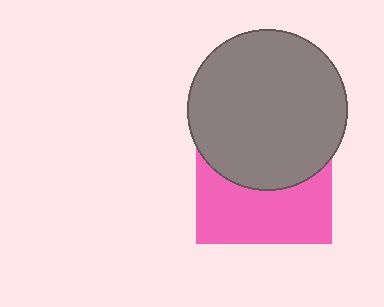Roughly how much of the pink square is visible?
About half of it is visible (roughly 47%).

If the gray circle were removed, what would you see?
You would see the complete pink square.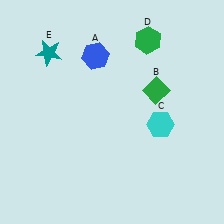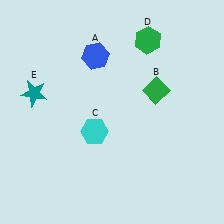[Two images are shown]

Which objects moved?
The objects that moved are: the cyan hexagon (C), the teal star (E).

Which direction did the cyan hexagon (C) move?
The cyan hexagon (C) moved left.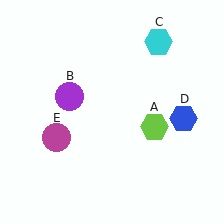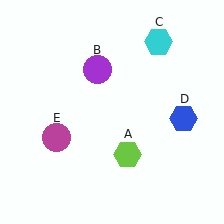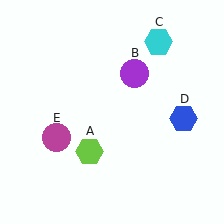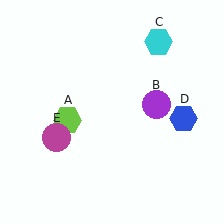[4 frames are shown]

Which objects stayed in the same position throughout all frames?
Cyan hexagon (object C) and blue hexagon (object D) and magenta circle (object E) remained stationary.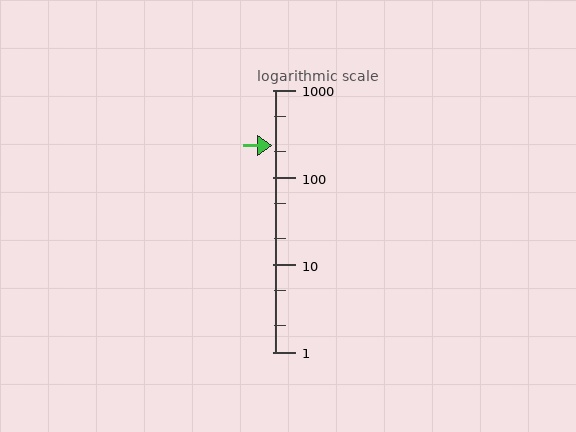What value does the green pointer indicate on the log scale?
The pointer indicates approximately 230.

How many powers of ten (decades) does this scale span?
The scale spans 3 decades, from 1 to 1000.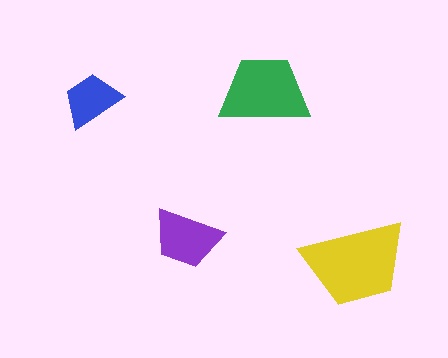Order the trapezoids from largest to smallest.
the yellow one, the green one, the purple one, the blue one.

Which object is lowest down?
The yellow trapezoid is bottommost.